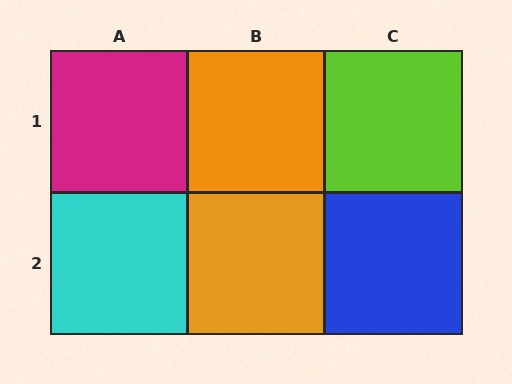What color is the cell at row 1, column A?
Magenta.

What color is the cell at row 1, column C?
Lime.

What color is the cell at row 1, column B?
Orange.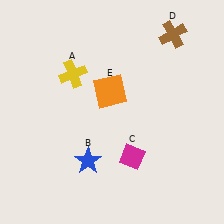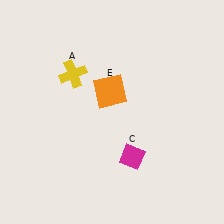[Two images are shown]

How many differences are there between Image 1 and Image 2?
There are 2 differences between the two images.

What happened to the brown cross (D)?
The brown cross (D) was removed in Image 2. It was in the top-right area of Image 1.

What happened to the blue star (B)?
The blue star (B) was removed in Image 2. It was in the bottom-left area of Image 1.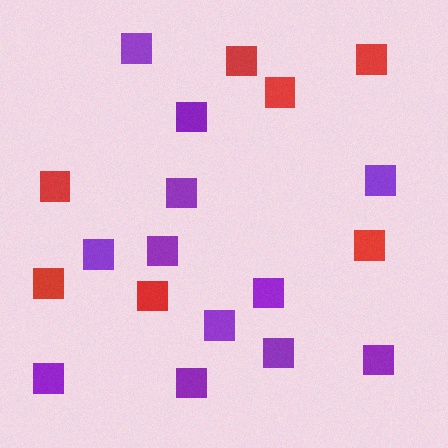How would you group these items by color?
There are 2 groups: one group of red squares (7) and one group of purple squares (12).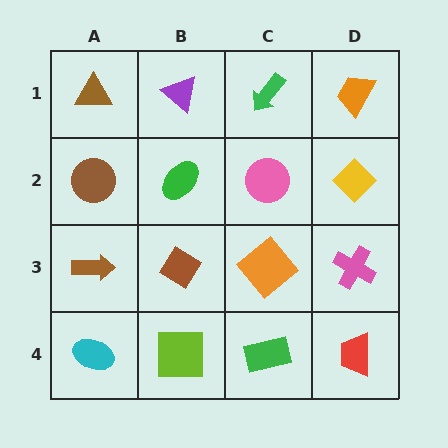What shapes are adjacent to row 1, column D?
A yellow diamond (row 2, column D), a green arrow (row 1, column C).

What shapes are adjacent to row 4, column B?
A brown diamond (row 3, column B), a cyan ellipse (row 4, column A), a green rectangle (row 4, column C).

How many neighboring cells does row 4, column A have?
2.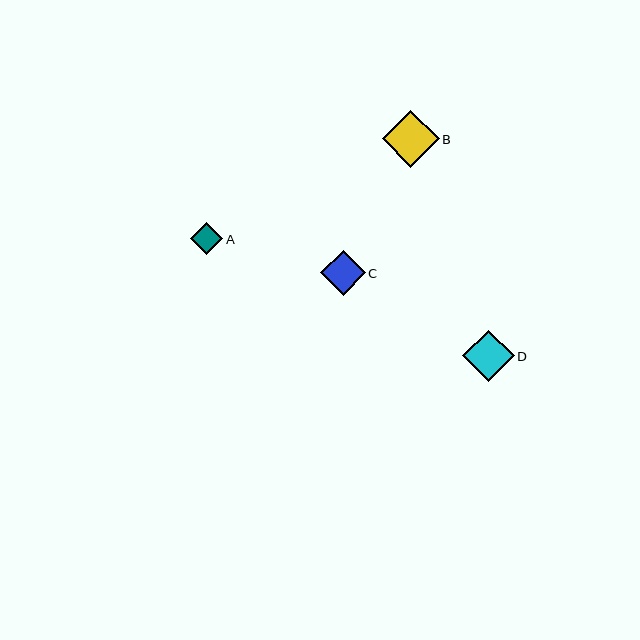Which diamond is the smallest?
Diamond A is the smallest with a size of approximately 32 pixels.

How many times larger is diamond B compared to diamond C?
Diamond B is approximately 1.3 times the size of diamond C.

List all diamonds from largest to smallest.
From largest to smallest: B, D, C, A.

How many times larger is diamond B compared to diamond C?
Diamond B is approximately 1.3 times the size of diamond C.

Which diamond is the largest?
Diamond B is the largest with a size of approximately 57 pixels.